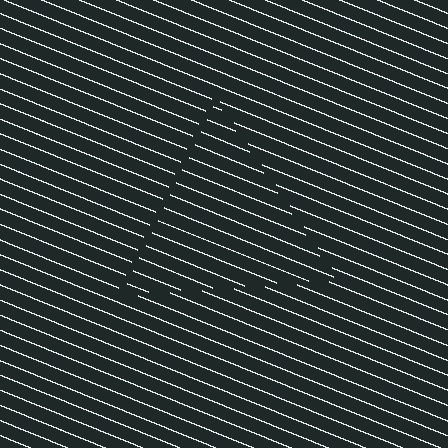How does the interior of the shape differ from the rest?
The interior of the shape contains the same grating, shifted by half a period — the contour is defined by the phase discontinuity where line-ends from the inner and outer gratings abut.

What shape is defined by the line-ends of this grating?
An illusory triangle. The interior of the shape contains the same grating, shifted by half a period — the contour is defined by the phase discontinuity where line-ends from the inner and outer gratings abut.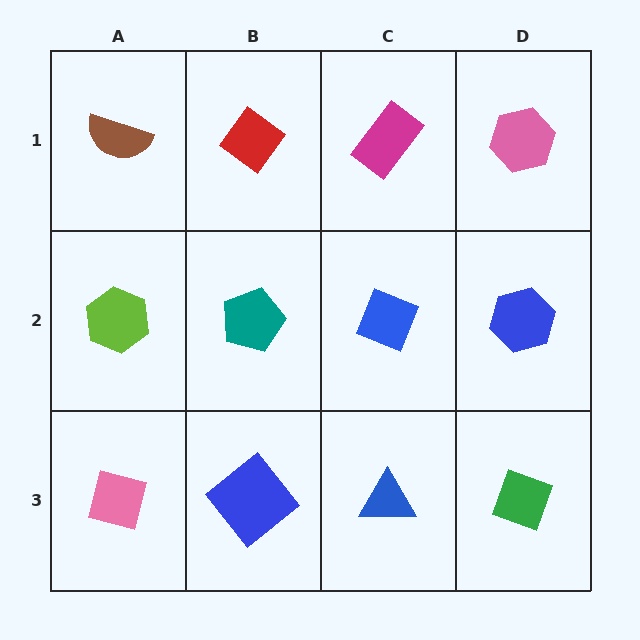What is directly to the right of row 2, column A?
A teal pentagon.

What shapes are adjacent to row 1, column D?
A blue hexagon (row 2, column D), a magenta rectangle (row 1, column C).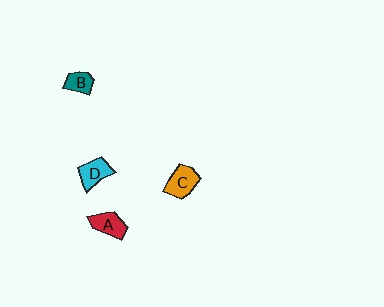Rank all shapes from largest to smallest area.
From largest to smallest: C (orange), D (cyan), A (red), B (teal).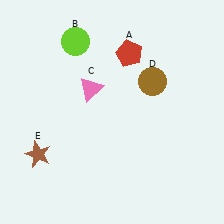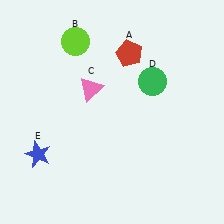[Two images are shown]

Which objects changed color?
D changed from brown to green. E changed from brown to blue.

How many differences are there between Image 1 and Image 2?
There are 2 differences between the two images.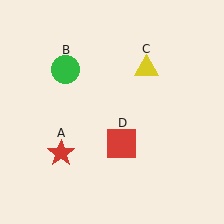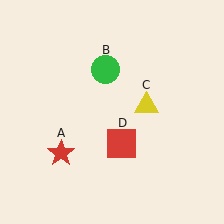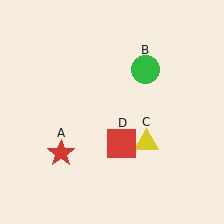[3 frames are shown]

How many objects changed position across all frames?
2 objects changed position: green circle (object B), yellow triangle (object C).